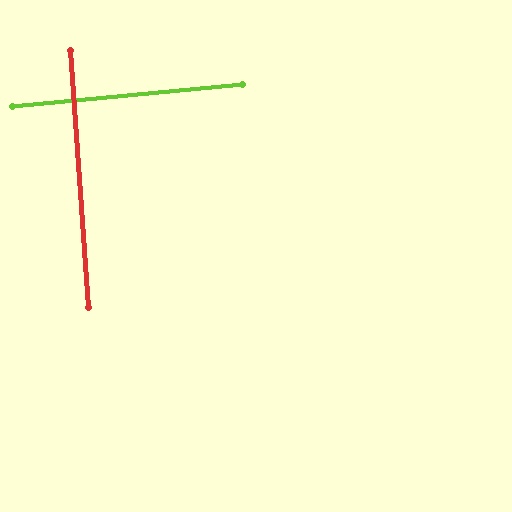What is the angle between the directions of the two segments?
Approximately 89 degrees.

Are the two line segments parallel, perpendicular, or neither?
Perpendicular — they meet at approximately 89°.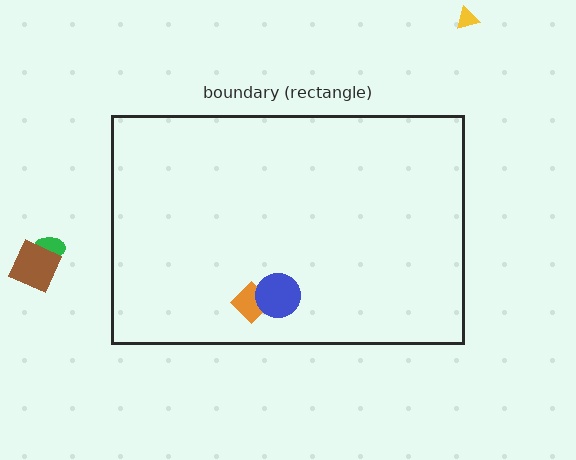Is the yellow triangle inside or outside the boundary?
Outside.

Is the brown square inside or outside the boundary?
Outside.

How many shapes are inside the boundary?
2 inside, 3 outside.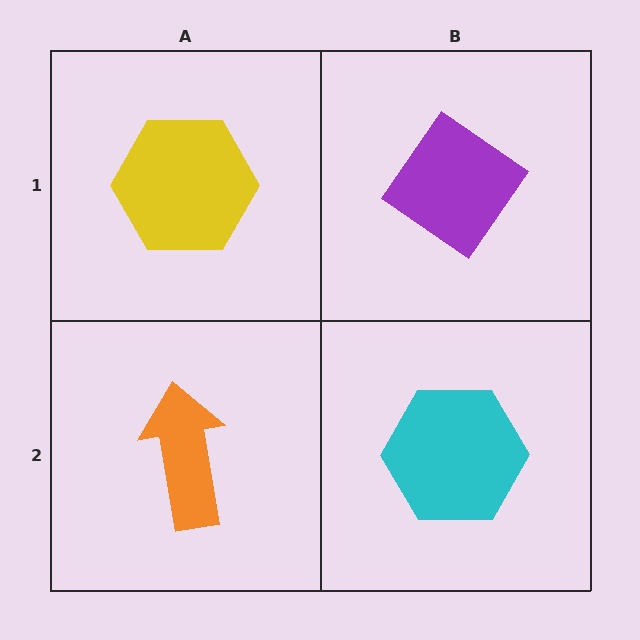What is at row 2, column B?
A cyan hexagon.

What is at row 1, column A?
A yellow hexagon.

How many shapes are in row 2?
2 shapes.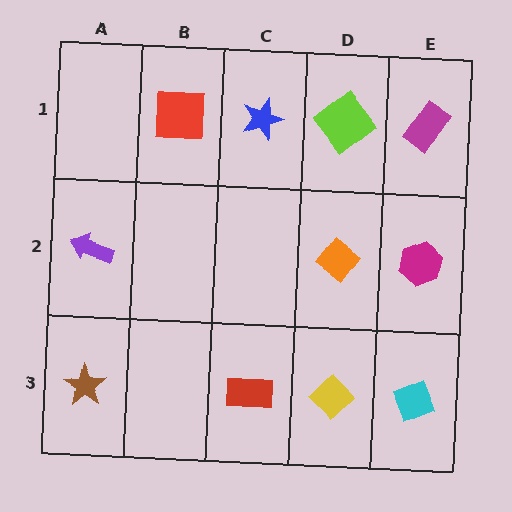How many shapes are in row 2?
3 shapes.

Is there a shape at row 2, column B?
No, that cell is empty.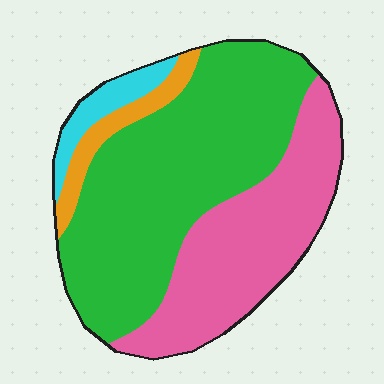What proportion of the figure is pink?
Pink takes up about one third (1/3) of the figure.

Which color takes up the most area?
Green, at roughly 55%.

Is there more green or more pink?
Green.